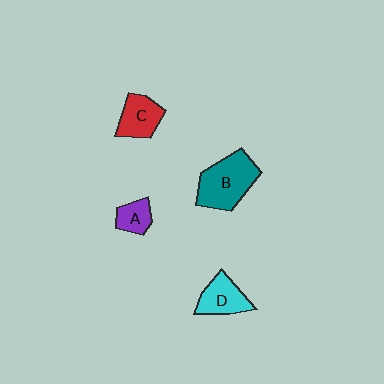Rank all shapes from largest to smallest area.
From largest to smallest: B (teal), C (red), D (cyan), A (purple).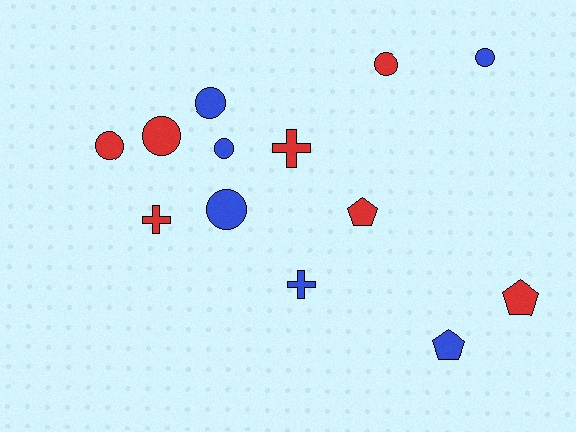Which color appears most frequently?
Red, with 7 objects.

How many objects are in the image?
There are 13 objects.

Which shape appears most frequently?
Circle, with 7 objects.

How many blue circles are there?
There are 4 blue circles.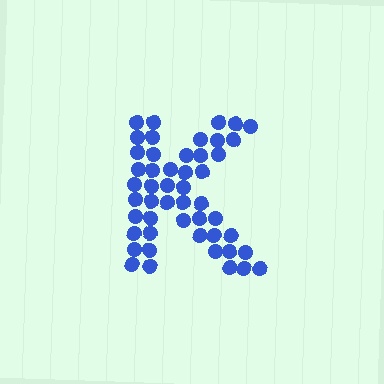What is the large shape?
The large shape is the letter K.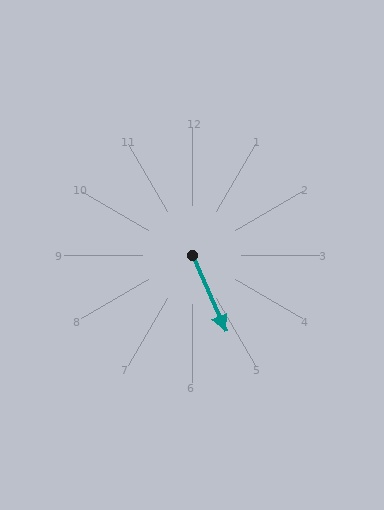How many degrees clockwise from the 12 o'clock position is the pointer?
Approximately 156 degrees.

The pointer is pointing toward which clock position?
Roughly 5 o'clock.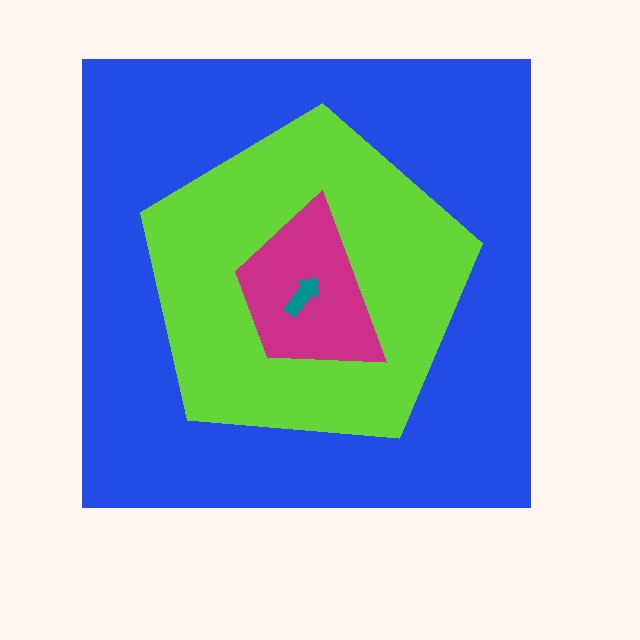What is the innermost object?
The teal arrow.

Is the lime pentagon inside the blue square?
Yes.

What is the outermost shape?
The blue square.